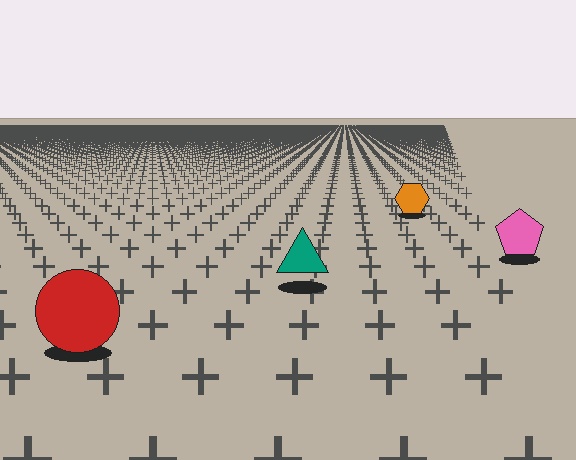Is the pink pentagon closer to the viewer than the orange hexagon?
Yes. The pink pentagon is closer — you can tell from the texture gradient: the ground texture is coarser near it.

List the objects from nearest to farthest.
From nearest to farthest: the red circle, the teal triangle, the pink pentagon, the orange hexagon.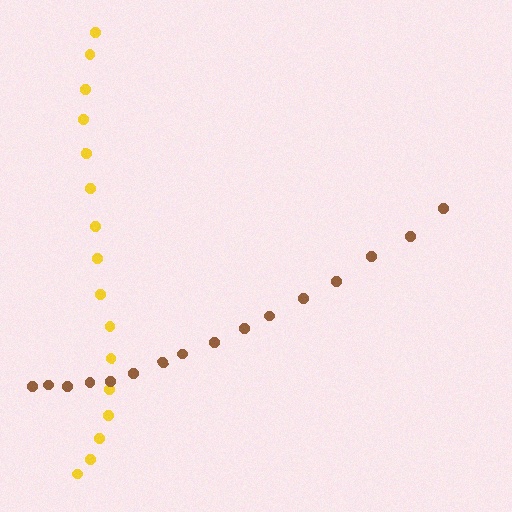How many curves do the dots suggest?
There are 2 distinct paths.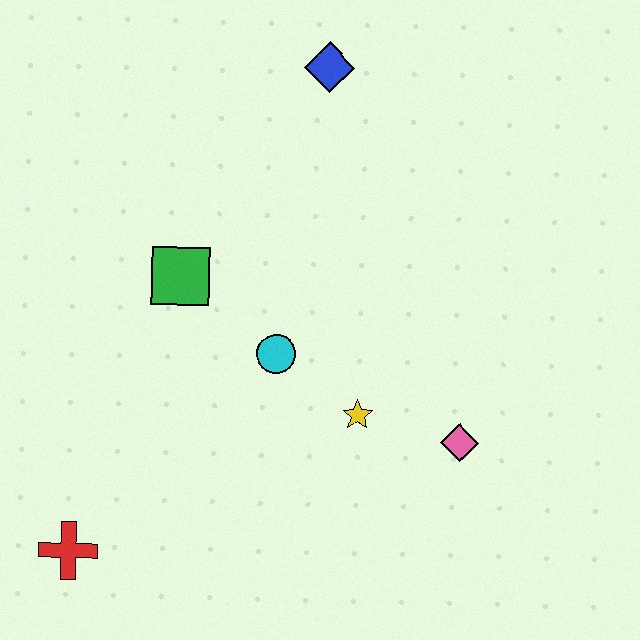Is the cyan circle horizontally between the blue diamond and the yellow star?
No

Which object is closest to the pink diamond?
The yellow star is closest to the pink diamond.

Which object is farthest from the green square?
The pink diamond is farthest from the green square.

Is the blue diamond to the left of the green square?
No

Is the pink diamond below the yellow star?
Yes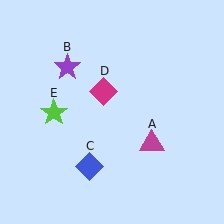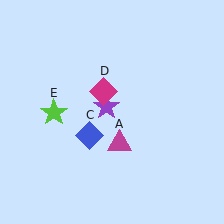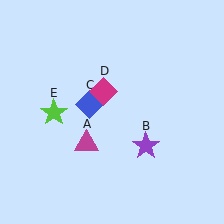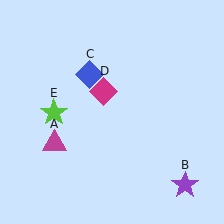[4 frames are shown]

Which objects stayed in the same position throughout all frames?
Magenta diamond (object D) and lime star (object E) remained stationary.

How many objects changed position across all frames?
3 objects changed position: magenta triangle (object A), purple star (object B), blue diamond (object C).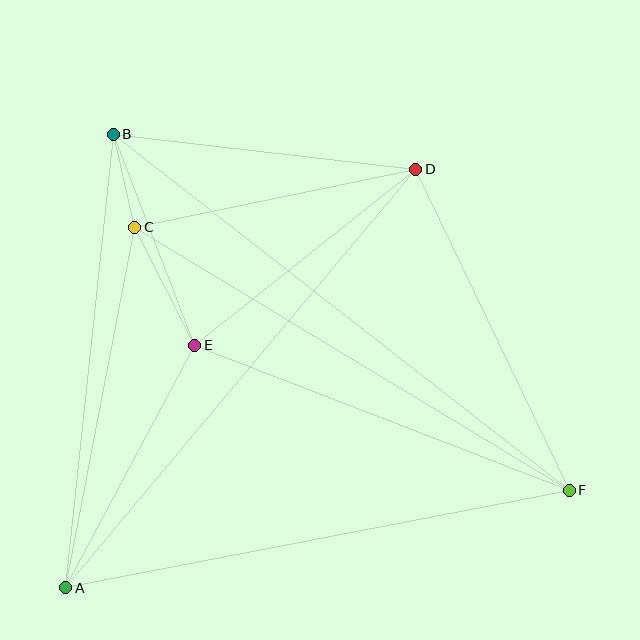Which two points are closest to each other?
Points B and C are closest to each other.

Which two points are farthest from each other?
Points B and F are farthest from each other.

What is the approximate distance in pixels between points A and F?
The distance between A and F is approximately 513 pixels.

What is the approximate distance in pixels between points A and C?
The distance between A and C is approximately 367 pixels.